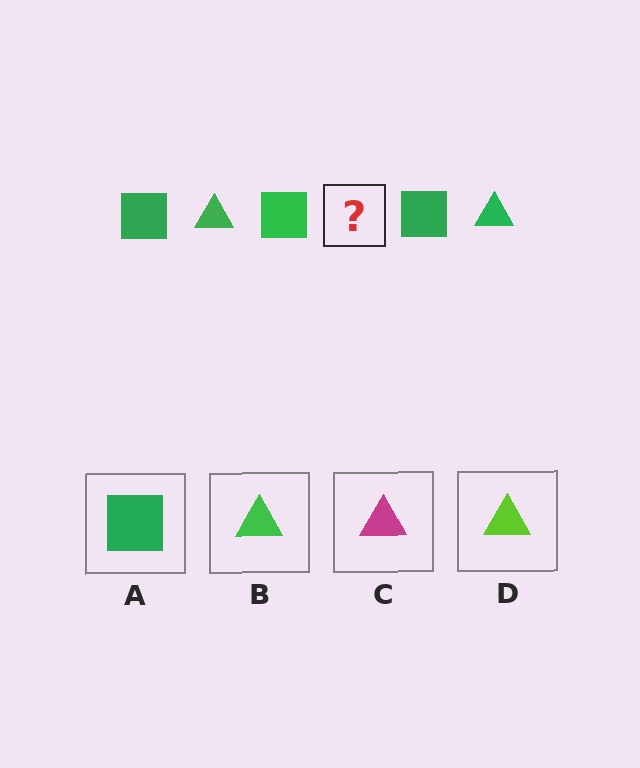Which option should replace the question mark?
Option B.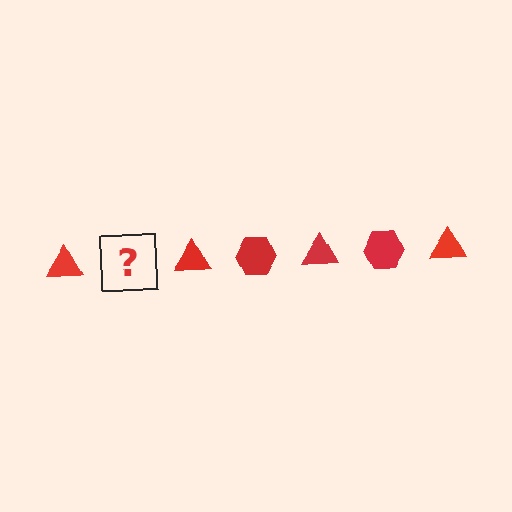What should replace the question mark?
The question mark should be replaced with a red hexagon.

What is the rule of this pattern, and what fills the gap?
The rule is that the pattern cycles through triangle, hexagon shapes in red. The gap should be filled with a red hexagon.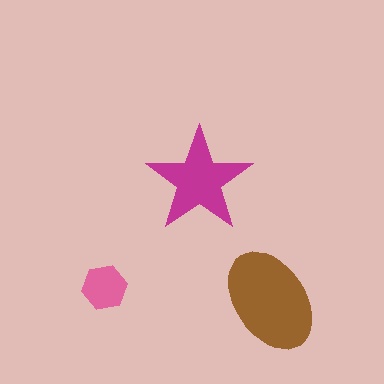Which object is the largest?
The brown ellipse.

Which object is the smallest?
The pink hexagon.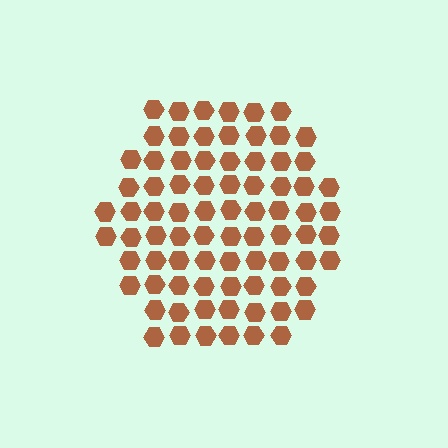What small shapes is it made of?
It is made of small hexagons.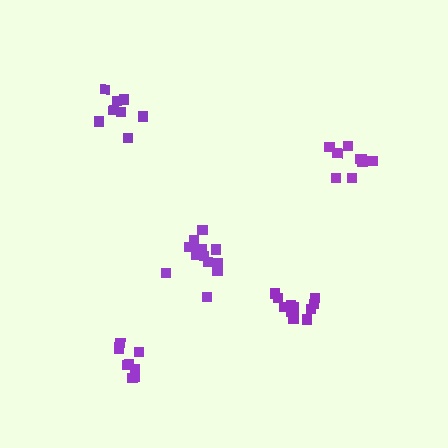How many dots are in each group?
Group 1: 8 dots, Group 2: 14 dots, Group 3: 9 dots, Group 4: 8 dots, Group 5: 11 dots (50 total).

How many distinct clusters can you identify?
There are 5 distinct clusters.